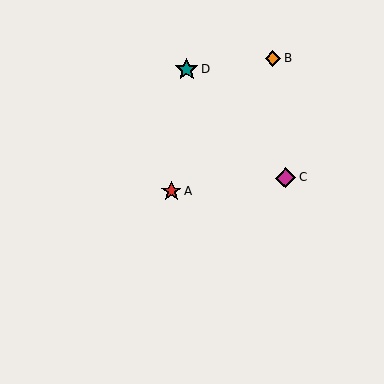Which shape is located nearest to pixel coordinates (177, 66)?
The teal star (labeled D) at (187, 70) is nearest to that location.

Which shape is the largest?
The teal star (labeled D) is the largest.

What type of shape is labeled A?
Shape A is a red star.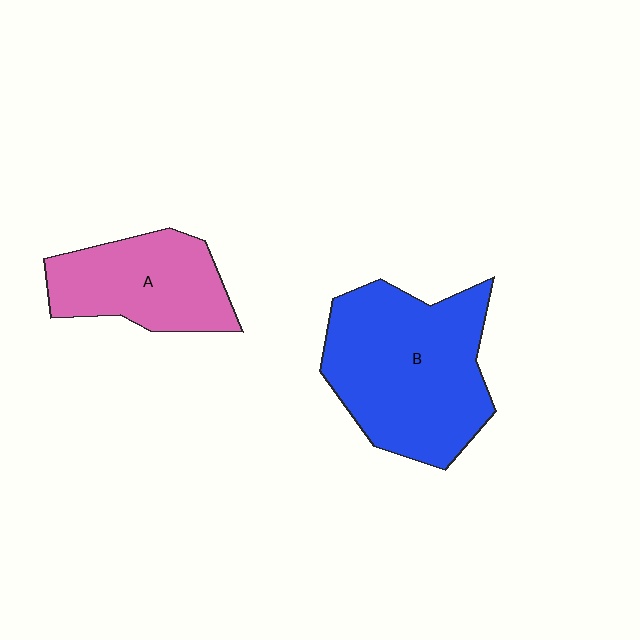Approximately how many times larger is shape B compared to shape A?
Approximately 1.6 times.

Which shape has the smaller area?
Shape A (pink).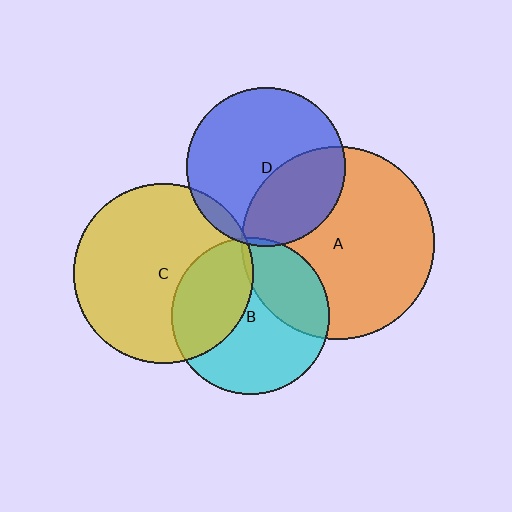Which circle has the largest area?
Circle A (orange).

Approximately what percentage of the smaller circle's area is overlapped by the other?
Approximately 5%.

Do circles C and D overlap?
Yes.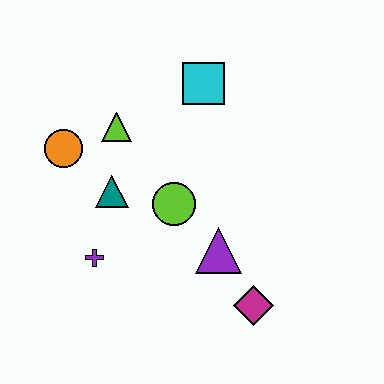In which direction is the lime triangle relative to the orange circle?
The lime triangle is to the right of the orange circle.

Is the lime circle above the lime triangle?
No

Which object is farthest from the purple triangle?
The orange circle is farthest from the purple triangle.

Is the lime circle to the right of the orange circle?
Yes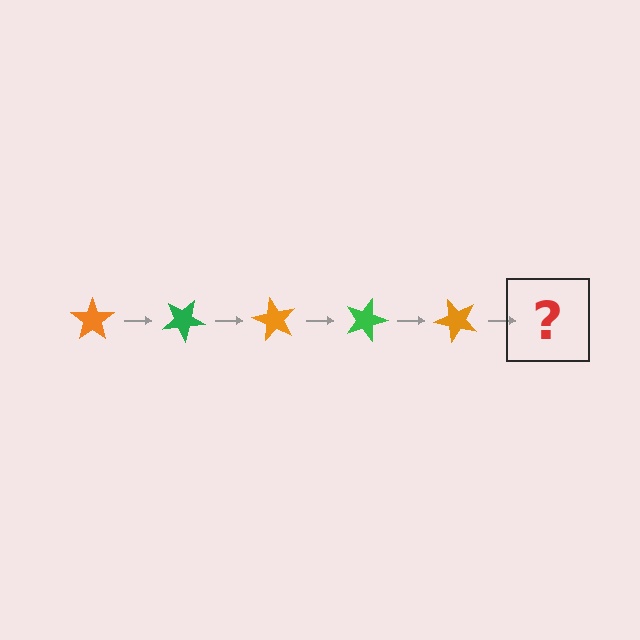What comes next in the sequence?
The next element should be a green star, rotated 150 degrees from the start.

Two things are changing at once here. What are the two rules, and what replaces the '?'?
The two rules are that it rotates 30 degrees each step and the color cycles through orange and green. The '?' should be a green star, rotated 150 degrees from the start.